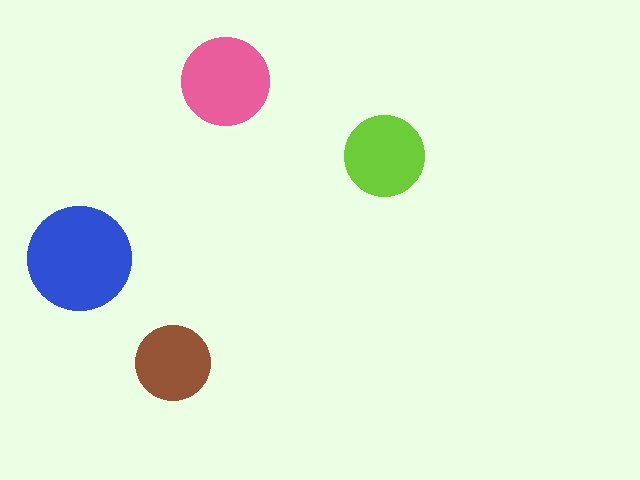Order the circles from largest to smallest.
the blue one, the pink one, the lime one, the brown one.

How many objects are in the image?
There are 4 objects in the image.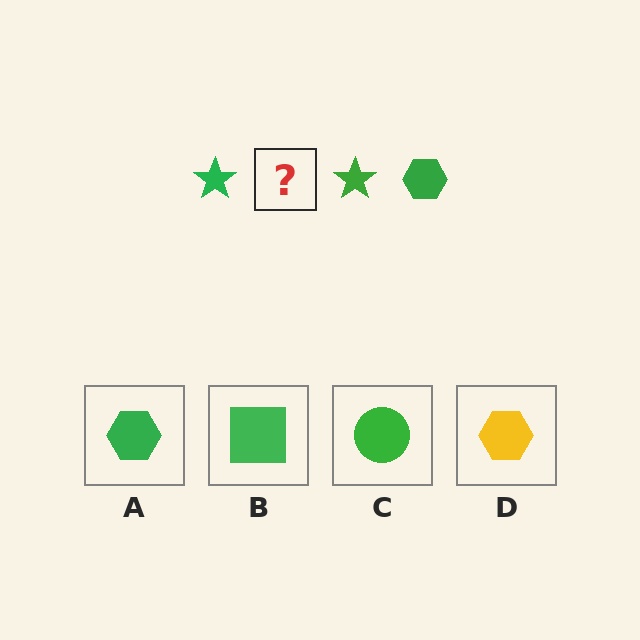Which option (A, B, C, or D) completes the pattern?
A.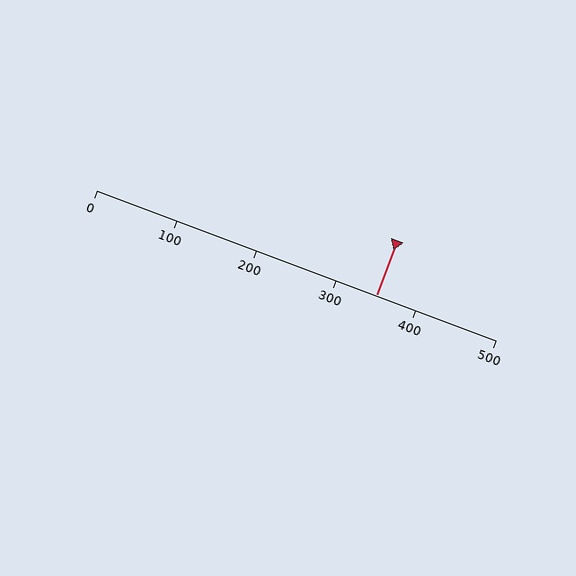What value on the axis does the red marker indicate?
The marker indicates approximately 350.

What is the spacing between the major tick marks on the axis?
The major ticks are spaced 100 apart.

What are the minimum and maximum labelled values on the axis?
The axis runs from 0 to 500.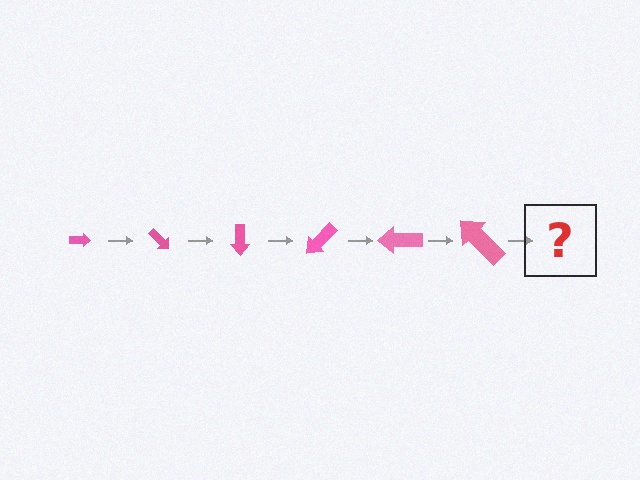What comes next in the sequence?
The next element should be an arrow, larger than the previous one and rotated 270 degrees from the start.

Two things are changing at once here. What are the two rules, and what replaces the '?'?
The two rules are that the arrow grows larger each step and it rotates 45 degrees each step. The '?' should be an arrow, larger than the previous one and rotated 270 degrees from the start.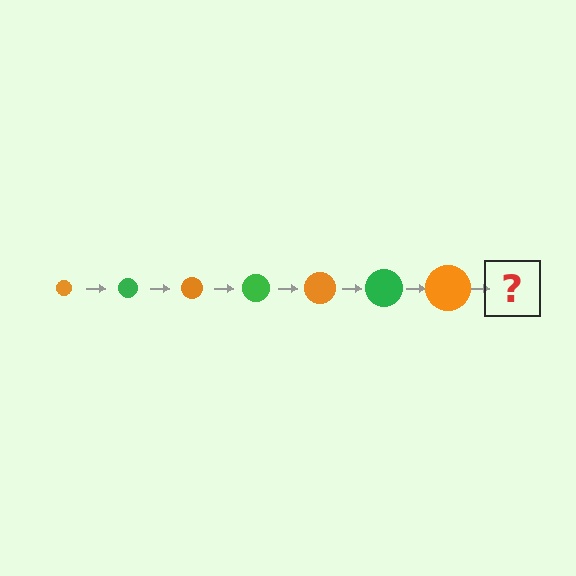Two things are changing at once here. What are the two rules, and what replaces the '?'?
The two rules are that the circle grows larger each step and the color cycles through orange and green. The '?' should be a green circle, larger than the previous one.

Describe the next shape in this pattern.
It should be a green circle, larger than the previous one.